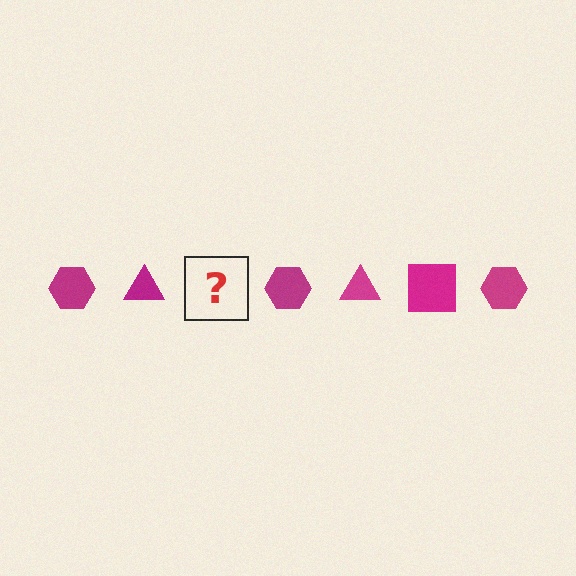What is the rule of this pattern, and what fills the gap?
The rule is that the pattern cycles through hexagon, triangle, square shapes in magenta. The gap should be filled with a magenta square.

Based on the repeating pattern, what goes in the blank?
The blank should be a magenta square.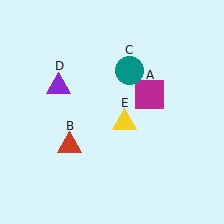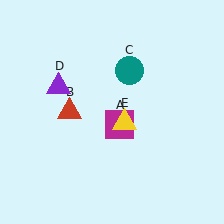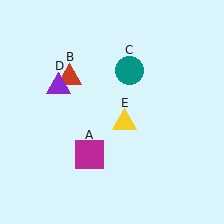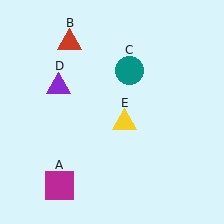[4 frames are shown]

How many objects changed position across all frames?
2 objects changed position: magenta square (object A), red triangle (object B).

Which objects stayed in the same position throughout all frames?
Teal circle (object C) and purple triangle (object D) and yellow triangle (object E) remained stationary.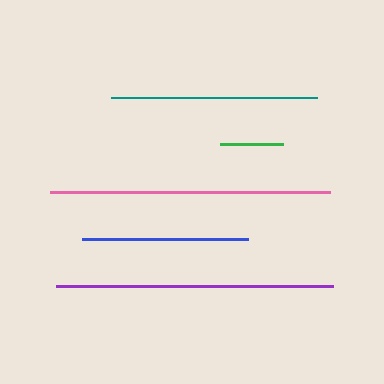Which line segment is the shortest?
The green line is the shortest at approximately 62 pixels.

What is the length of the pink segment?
The pink segment is approximately 280 pixels long.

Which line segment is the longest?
The pink line is the longest at approximately 280 pixels.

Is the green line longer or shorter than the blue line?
The blue line is longer than the green line.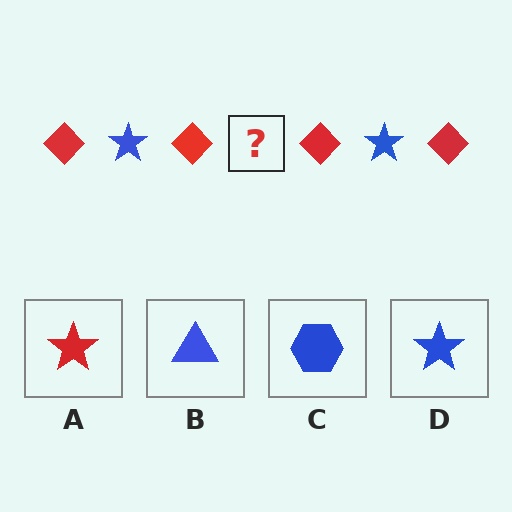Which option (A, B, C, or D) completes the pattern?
D.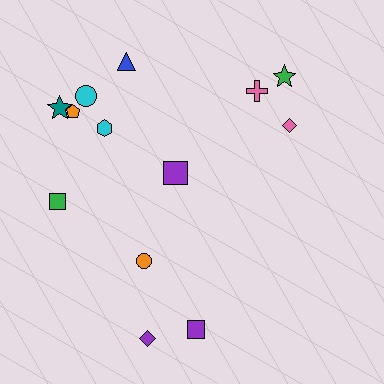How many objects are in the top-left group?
There are 7 objects.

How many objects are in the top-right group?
There are 3 objects.